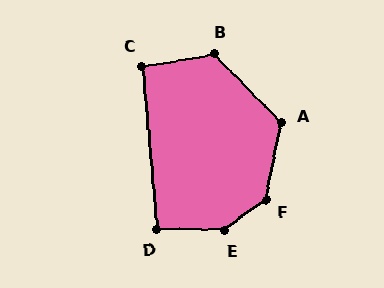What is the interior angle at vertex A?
Approximately 123 degrees (obtuse).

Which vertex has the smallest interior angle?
C, at approximately 94 degrees.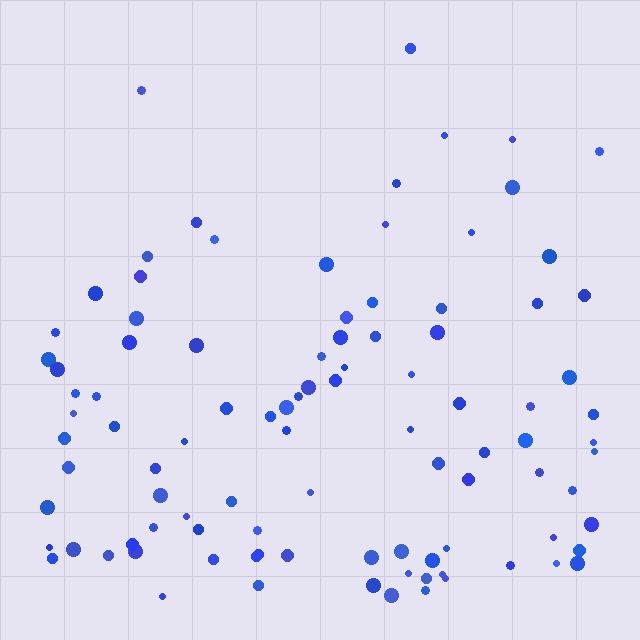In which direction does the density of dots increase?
From top to bottom, with the bottom side densest.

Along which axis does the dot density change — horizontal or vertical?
Vertical.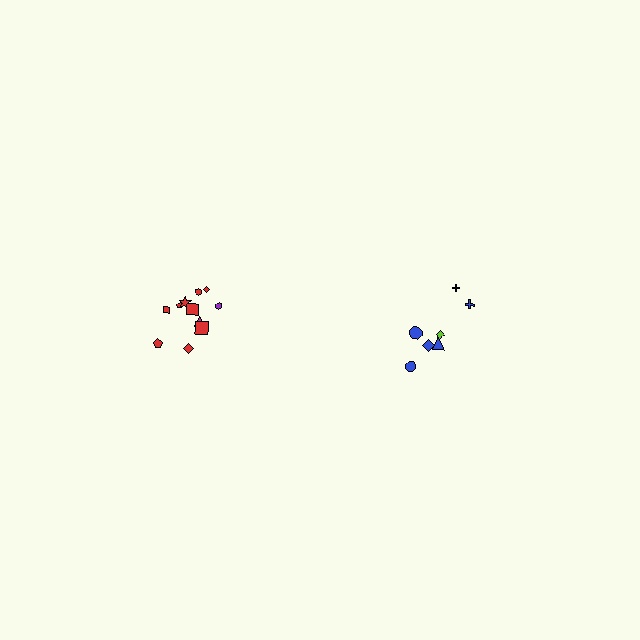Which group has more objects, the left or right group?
The left group.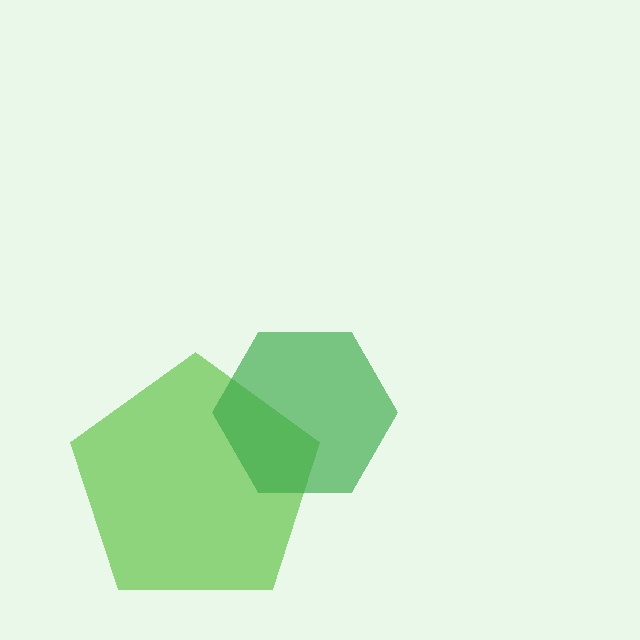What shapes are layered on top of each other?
The layered shapes are: a lime pentagon, a green hexagon.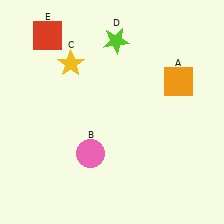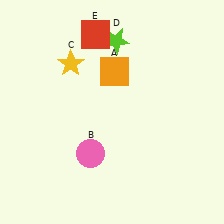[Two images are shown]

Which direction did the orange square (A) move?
The orange square (A) moved left.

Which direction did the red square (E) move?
The red square (E) moved right.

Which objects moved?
The objects that moved are: the orange square (A), the red square (E).